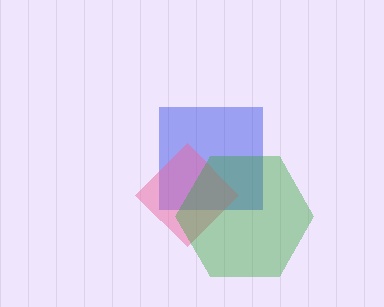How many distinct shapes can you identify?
There are 3 distinct shapes: a blue square, a pink diamond, a green hexagon.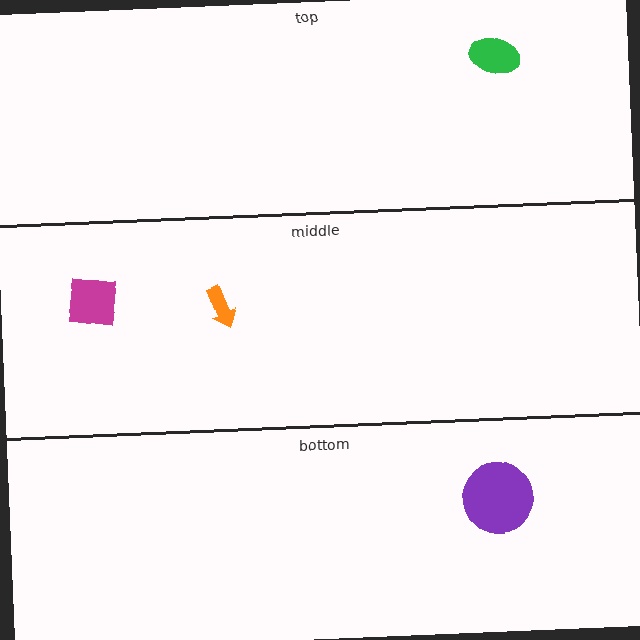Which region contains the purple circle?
The bottom region.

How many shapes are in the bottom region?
1.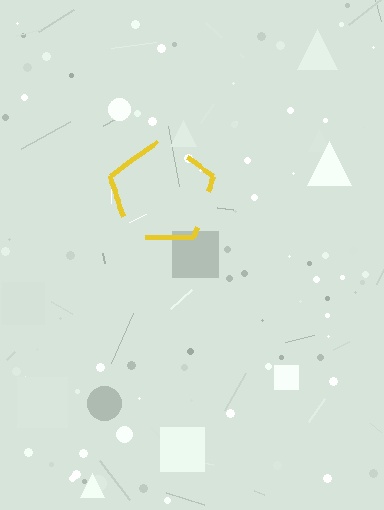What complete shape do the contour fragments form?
The contour fragments form a pentagon.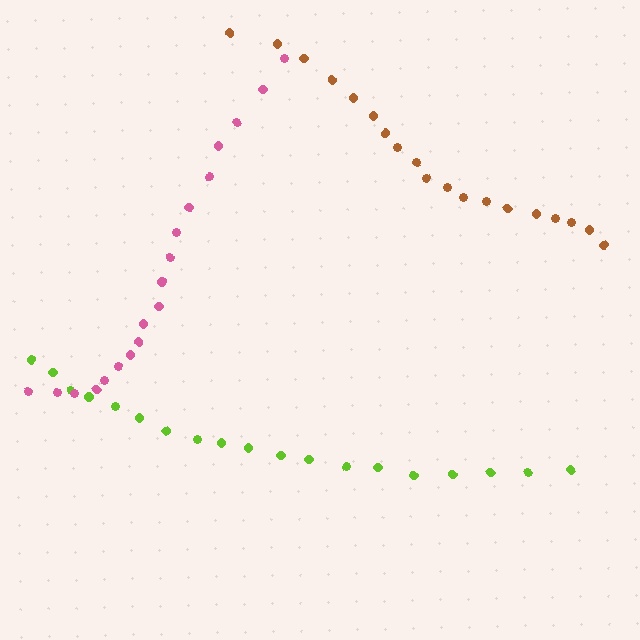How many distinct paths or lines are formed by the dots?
There are 3 distinct paths.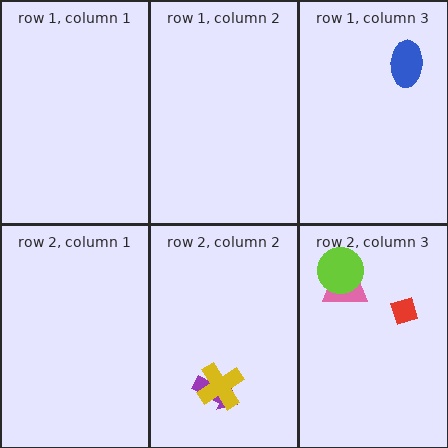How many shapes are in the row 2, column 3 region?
3.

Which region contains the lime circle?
The row 2, column 3 region.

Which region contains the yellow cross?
The row 2, column 2 region.